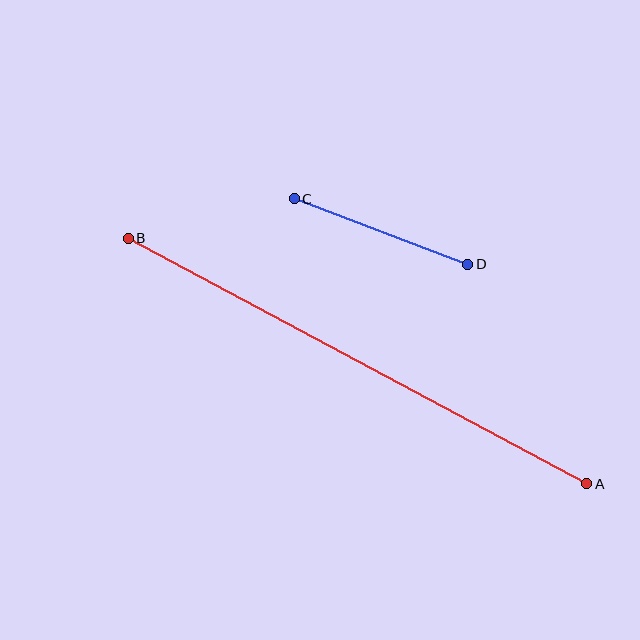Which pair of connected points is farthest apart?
Points A and B are farthest apart.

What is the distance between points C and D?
The distance is approximately 186 pixels.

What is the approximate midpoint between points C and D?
The midpoint is at approximately (381, 232) pixels.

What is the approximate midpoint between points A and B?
The midpoint is at approximately (358, 361) pixels.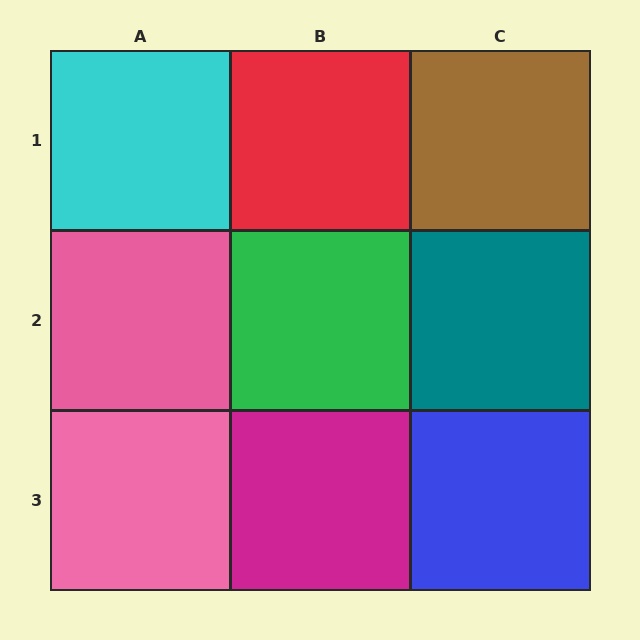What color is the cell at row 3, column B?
Magenta.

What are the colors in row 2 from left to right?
Pink, green, teal.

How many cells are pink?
2 cells are pink.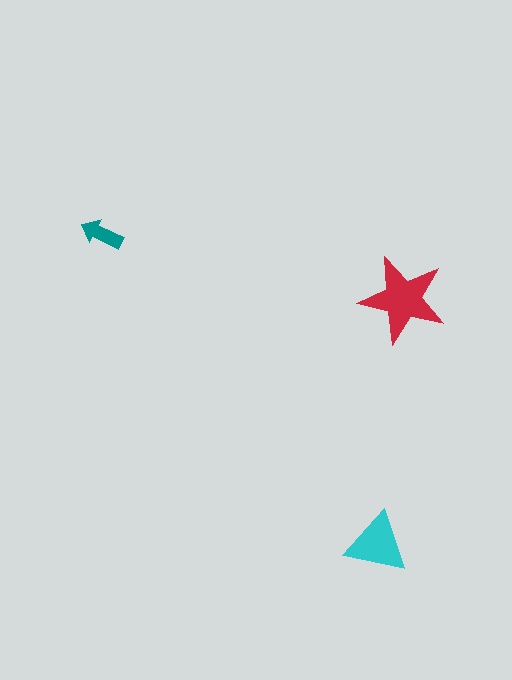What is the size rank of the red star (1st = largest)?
1st.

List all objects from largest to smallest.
The red star, the cyan triangle, the teal arrow.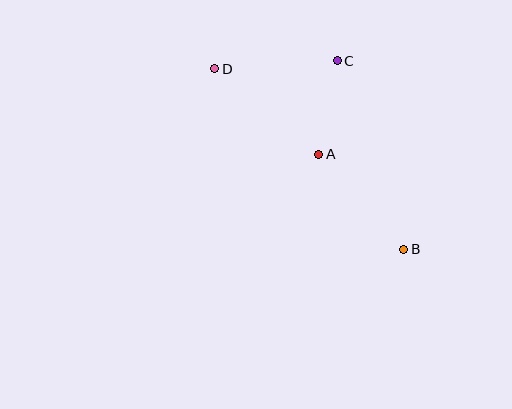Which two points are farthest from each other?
Points B and D are farthest from each other.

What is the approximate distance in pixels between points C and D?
The distance between C and D is approximately 123 pixels.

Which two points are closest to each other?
Points A and C are closest to each other.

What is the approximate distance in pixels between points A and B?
The distance between A and B is approximately 127 pixels.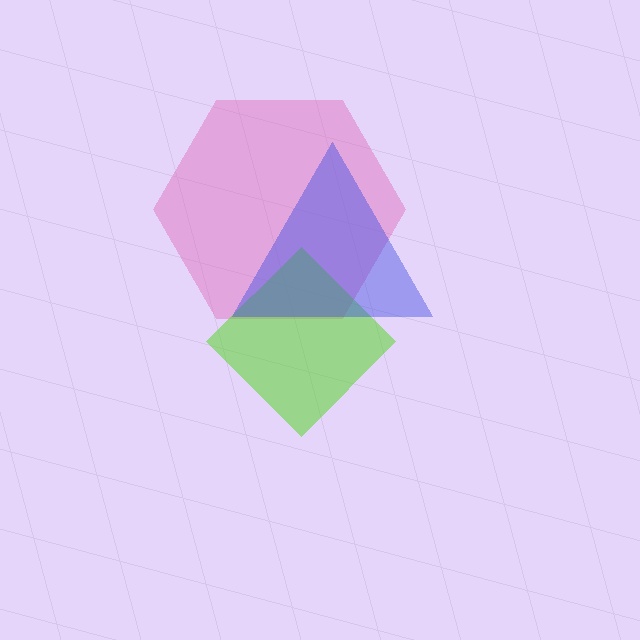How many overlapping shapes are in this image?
There are 3 overlapping shapes in the image.